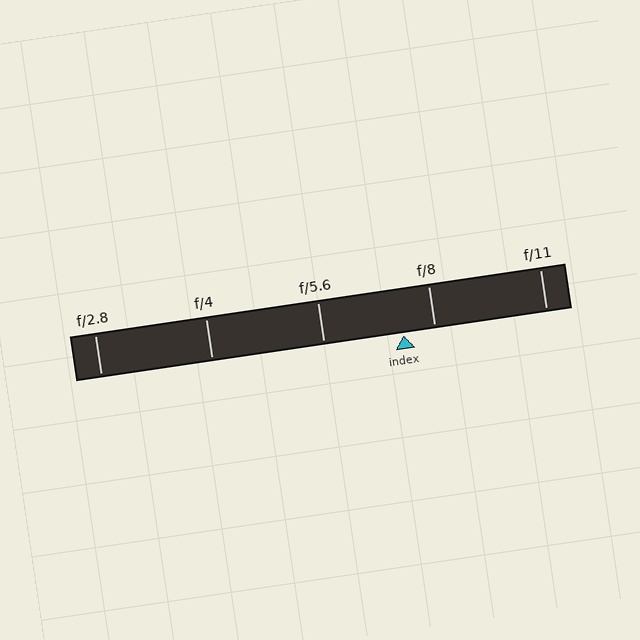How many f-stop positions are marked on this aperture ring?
There are 5 f-stop positions marked.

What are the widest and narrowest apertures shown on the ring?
The widest aperture shown is f/2.8 and the narrowest is f/11.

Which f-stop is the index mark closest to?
The index mark is closest to f/8.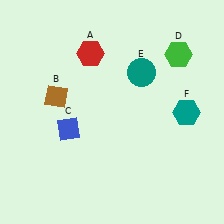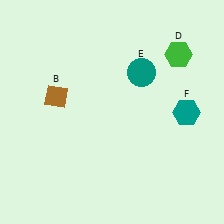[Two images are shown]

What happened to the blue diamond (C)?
The blue diamond (C) was removed in Image 2. It was in the bottom-left area of Image 1.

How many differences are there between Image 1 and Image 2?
There are 2 differences between the two images.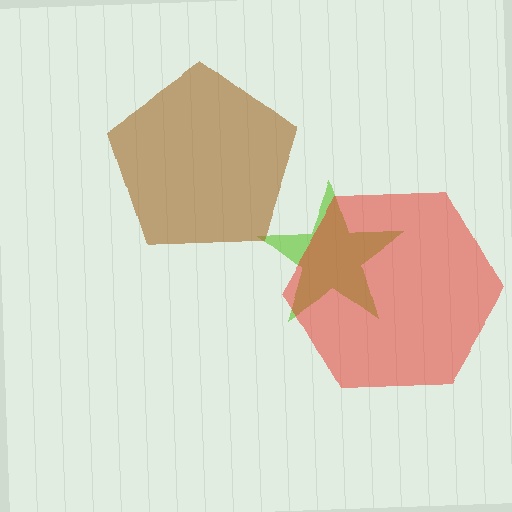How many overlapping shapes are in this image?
There are 3 overlapping shapes in the image.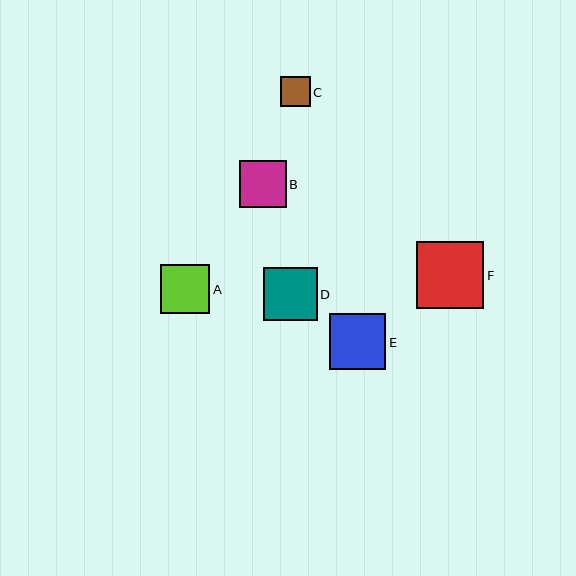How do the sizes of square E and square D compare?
Square E and square D are approximately the same size.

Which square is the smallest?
Square C is the smallest with a size of approximately 30 pixels.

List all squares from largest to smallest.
From largest to smallest: F, E, D, A, B, C.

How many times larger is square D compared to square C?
Square D is approximately 1.8 times the size of square C.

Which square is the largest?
Square F is the largest with a size of approximately 67 pixels.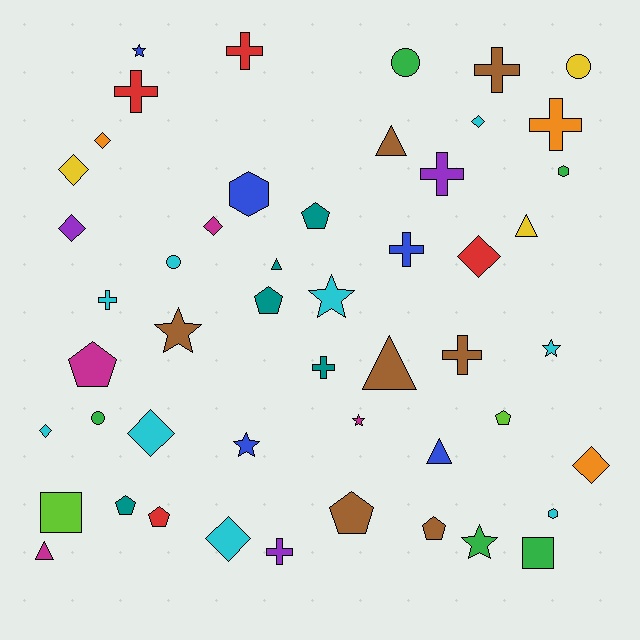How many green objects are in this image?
There are 5 green objects.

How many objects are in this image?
There are 50 objects.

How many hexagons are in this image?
There are 3 hexagons.